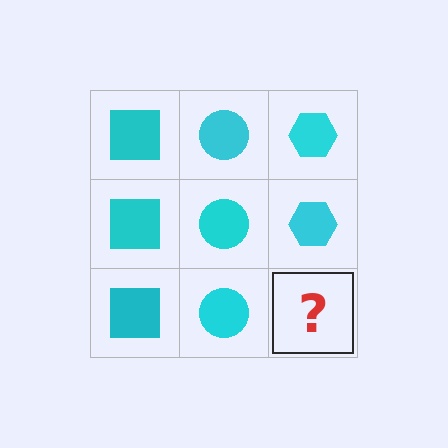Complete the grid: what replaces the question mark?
The question mark should be replaced with a cyan hexagon.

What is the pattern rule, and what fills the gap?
The rule is that each column has a consistent shape. The gap should be filled with a cyan hexagon.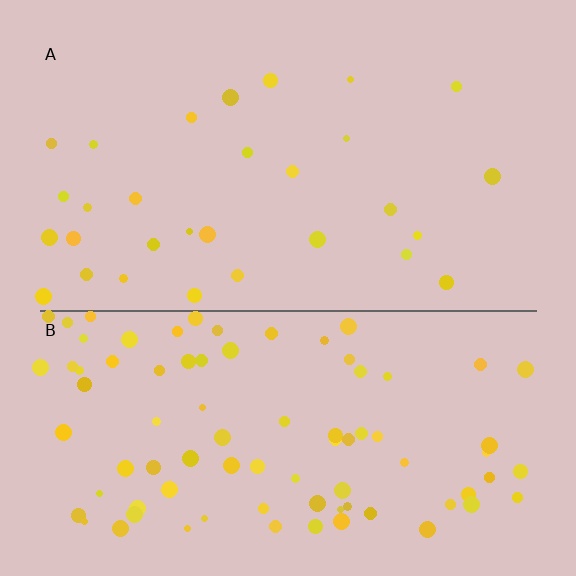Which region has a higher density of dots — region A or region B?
B (the bottom).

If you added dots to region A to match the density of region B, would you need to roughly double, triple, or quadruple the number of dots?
Approximately triple.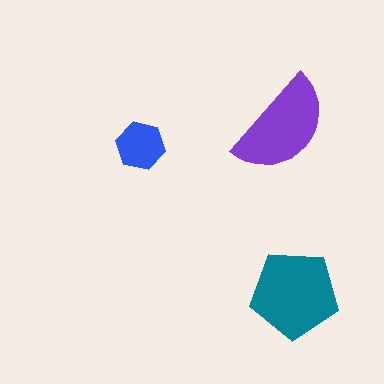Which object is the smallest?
The blue hexagon.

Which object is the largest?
The teal pentagon.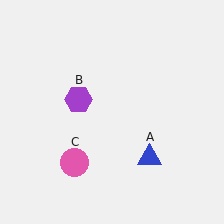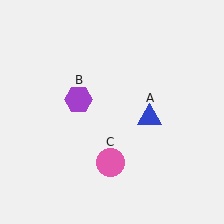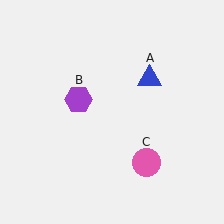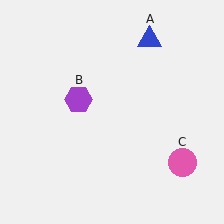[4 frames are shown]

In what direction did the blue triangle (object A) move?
The blue triangle (object A) moved up.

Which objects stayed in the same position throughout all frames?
Purple hexagon (object B) remained stationary.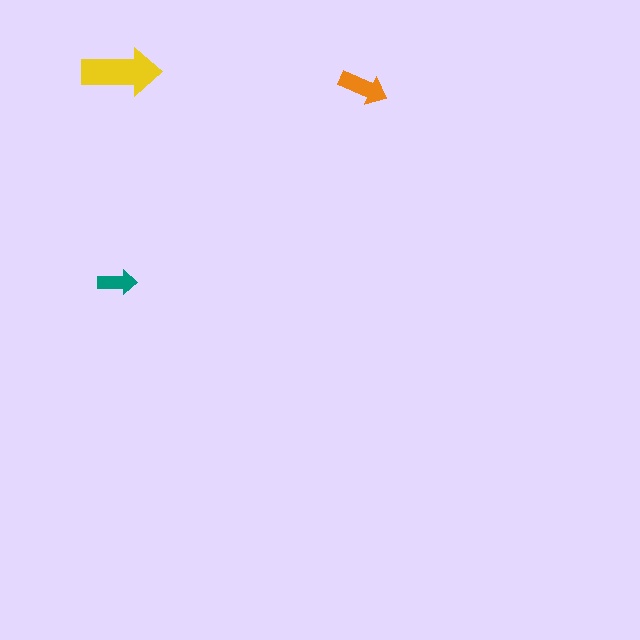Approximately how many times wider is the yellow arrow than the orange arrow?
About 1.5 times wider.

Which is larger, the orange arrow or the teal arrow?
The orange one.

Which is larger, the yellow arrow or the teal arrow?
The yellow one.